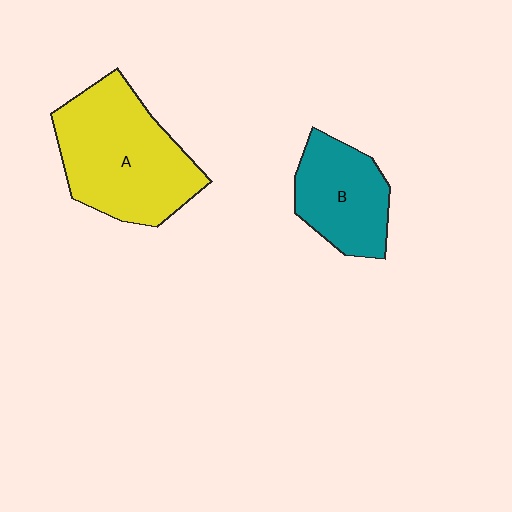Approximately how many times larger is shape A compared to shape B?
Approximately 1.7 times.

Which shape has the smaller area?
Shape B (teal).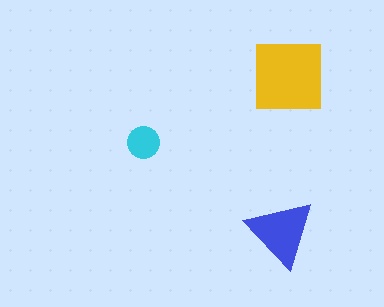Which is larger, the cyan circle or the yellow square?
The yellow square.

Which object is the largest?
The yellow square.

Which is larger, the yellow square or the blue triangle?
The yellow square.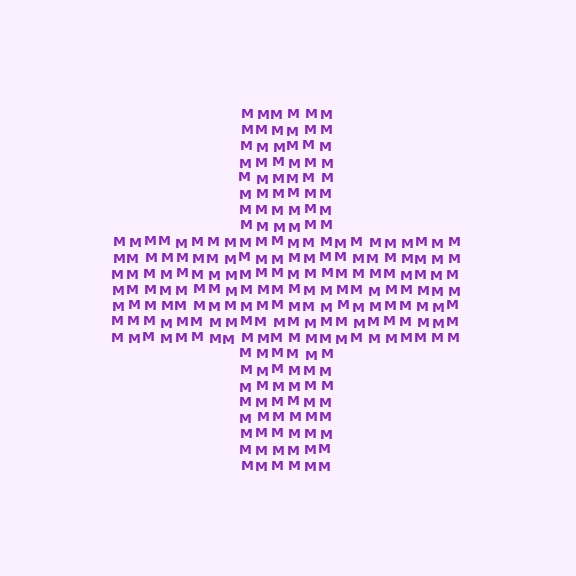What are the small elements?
The small elements are letter M's.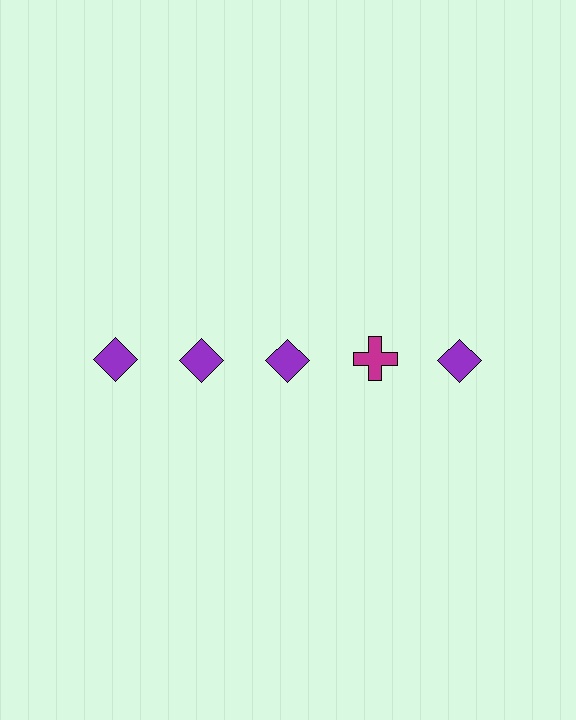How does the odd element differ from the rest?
It differs in both color (magenta instead of purple) and shape (cross instead of diamond).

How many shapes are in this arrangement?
There are 5 shapes arranged in a grid pattern.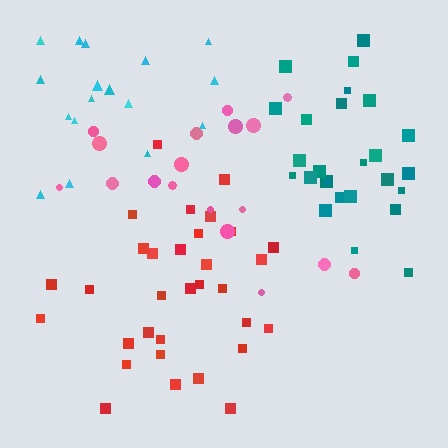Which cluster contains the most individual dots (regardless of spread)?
Red (32).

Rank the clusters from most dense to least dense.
teal, red, cyan, pink.